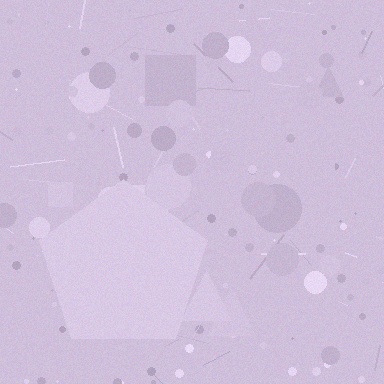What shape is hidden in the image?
A pentagon is hidden in the image.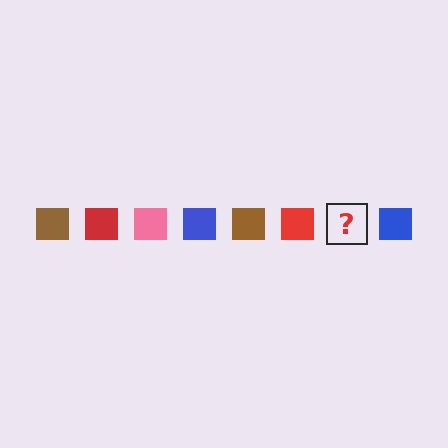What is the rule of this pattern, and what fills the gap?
The rule is that the pattern cycles through brown, red, pink, blue squares. The gap should be filled with a pink square.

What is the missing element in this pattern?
The missing element is a pink square.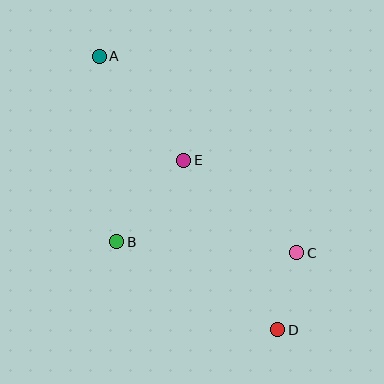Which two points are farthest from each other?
Points A and D are farthest from each other.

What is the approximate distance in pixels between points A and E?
The distance between A and E is approximately 134 pixels.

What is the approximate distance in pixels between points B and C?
The distance between B and C is approximately 180 pixels.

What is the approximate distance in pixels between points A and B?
The distance between A and B is approximately 186 pixels.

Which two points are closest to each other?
Points C and D are closest to each other.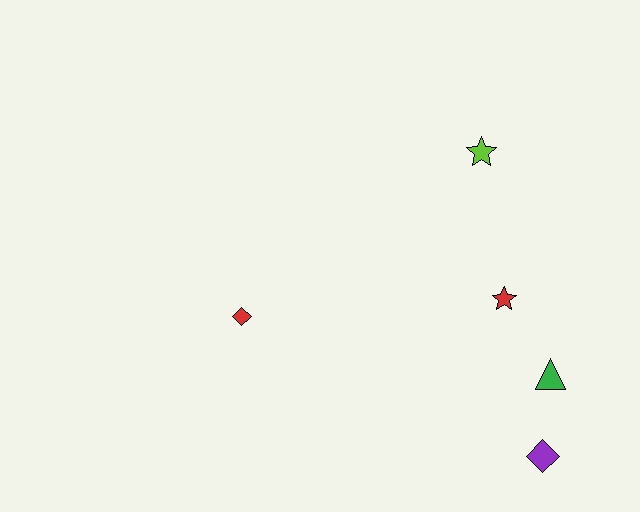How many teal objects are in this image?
There are no teal objects.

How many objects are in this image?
There are 5 objects.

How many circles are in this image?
There are no circles.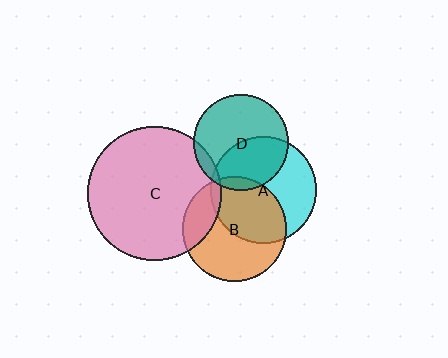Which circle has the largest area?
Circle C (pink).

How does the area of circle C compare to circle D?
Approximately 2.0 times.